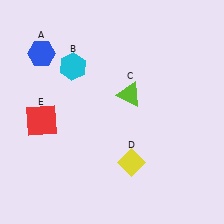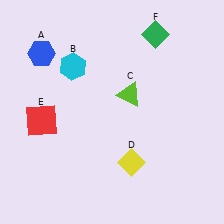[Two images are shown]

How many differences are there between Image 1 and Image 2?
There is 1 difference between the two images.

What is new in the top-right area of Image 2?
A green diamond (F) was added in the top-right area of Image 2.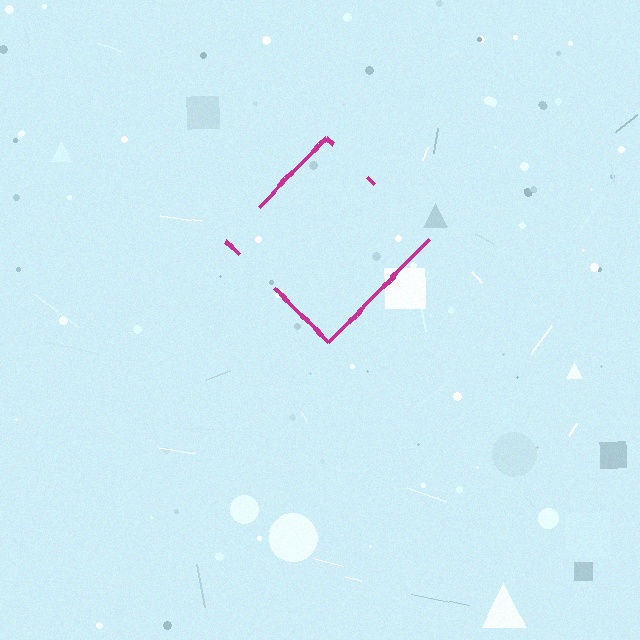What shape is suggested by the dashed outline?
The dashed outline suggests a diamond.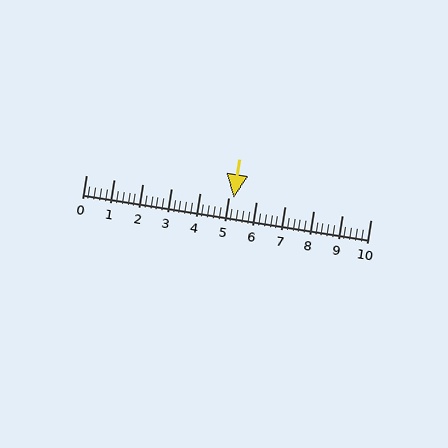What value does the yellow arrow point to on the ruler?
The yellow arrow points to approximately 5.2.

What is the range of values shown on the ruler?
The ruler shows values from 0 to 10.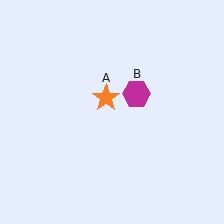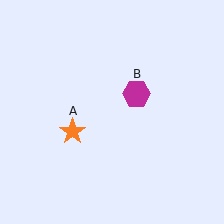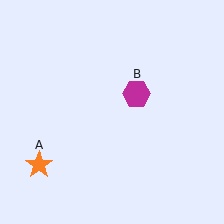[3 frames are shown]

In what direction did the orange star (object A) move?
The orange star (object A) moved down and to the left.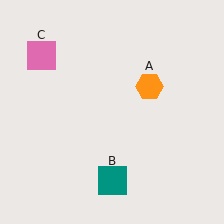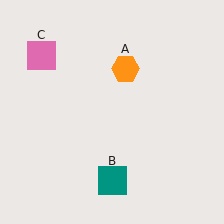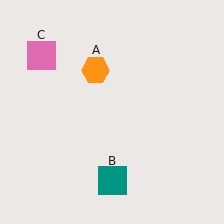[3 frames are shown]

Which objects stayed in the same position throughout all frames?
Teal square (object B) and pink square (object C) remained stationary.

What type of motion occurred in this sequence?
The orange hexagon (object A) rotated counterclockwise around the center of the scene.